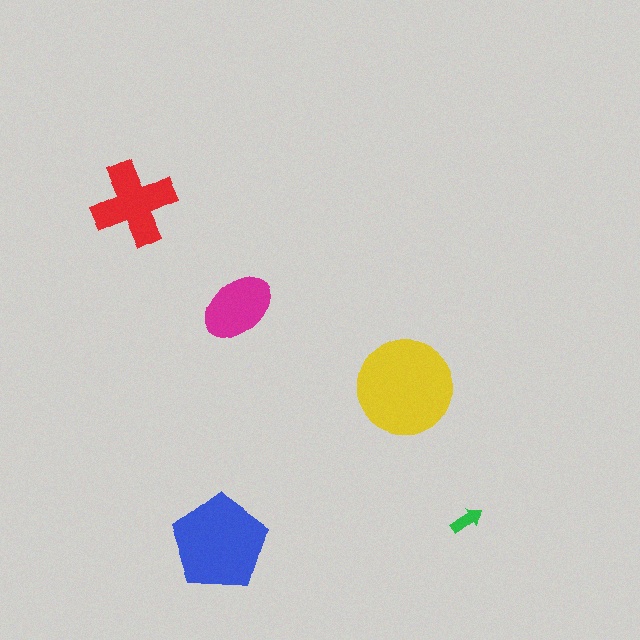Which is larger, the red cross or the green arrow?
The red cross.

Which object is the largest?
The yellow circle.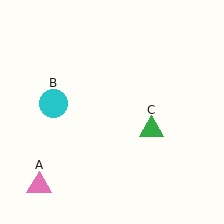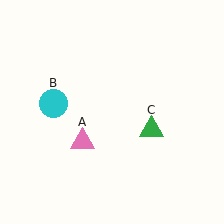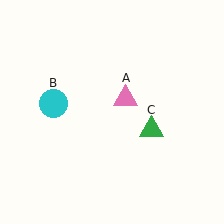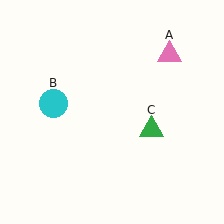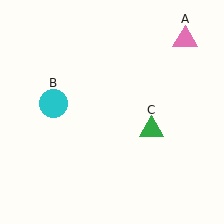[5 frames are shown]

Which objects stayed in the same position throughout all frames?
Cyan circle (object B) and green triangle (object C) remained stationary.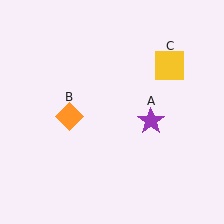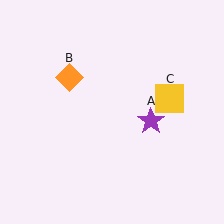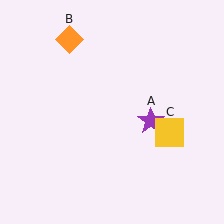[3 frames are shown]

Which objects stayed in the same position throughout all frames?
Purple star (object A) remained stationary.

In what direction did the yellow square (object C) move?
The yellow square (object C) moved down.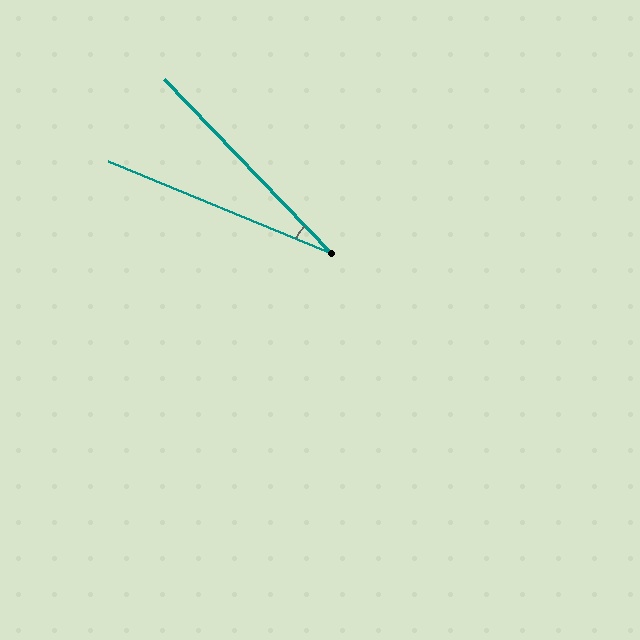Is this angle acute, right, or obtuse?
It is acute.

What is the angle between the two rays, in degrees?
Approximately 24 degrees.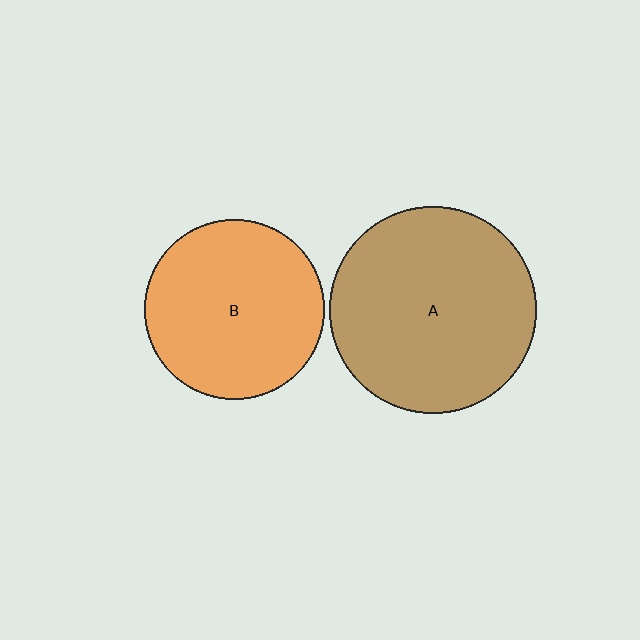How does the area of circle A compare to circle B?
Approximately 1.3 times.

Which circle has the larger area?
Circle A (brown).